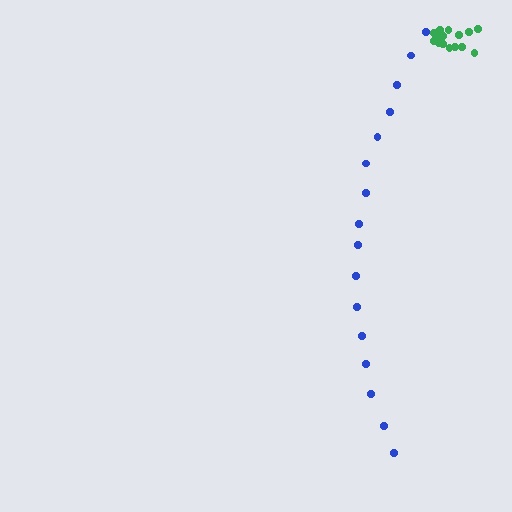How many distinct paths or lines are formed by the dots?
There are 2 distinct paths.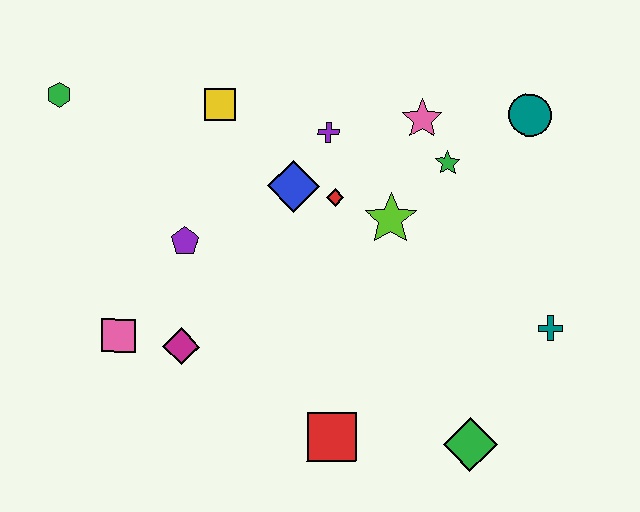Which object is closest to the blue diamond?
The red diamond is closest to the blue diamond.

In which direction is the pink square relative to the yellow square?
The pink square is below the yellow square.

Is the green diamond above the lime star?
No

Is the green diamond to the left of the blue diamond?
No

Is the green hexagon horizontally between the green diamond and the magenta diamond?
No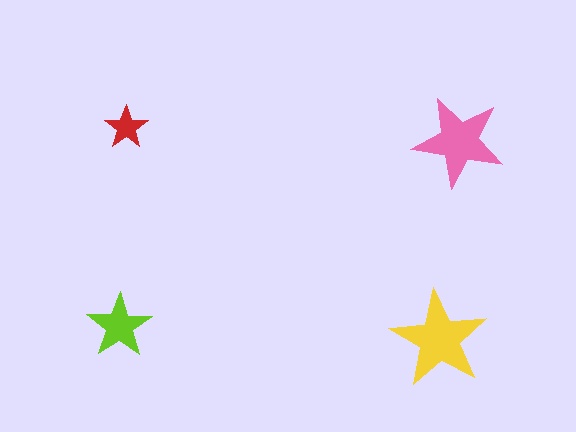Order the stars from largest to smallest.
the yellow one, the pink one, the lime one, the red one.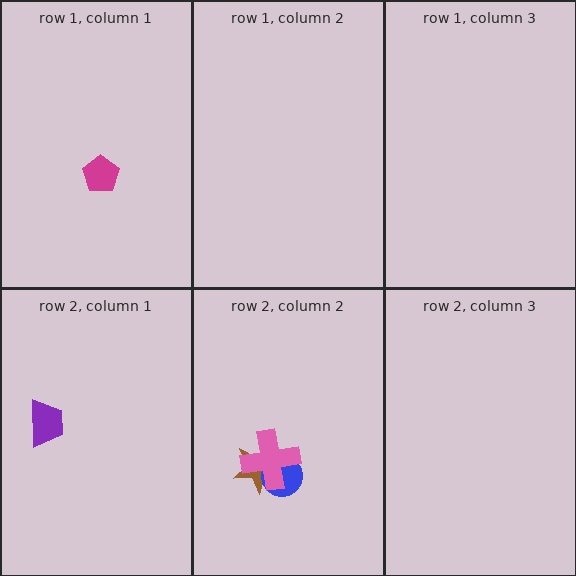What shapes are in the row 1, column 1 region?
The magenta pentagon.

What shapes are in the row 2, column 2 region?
The brown star, the blue circle, the pink cross.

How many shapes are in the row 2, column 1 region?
1.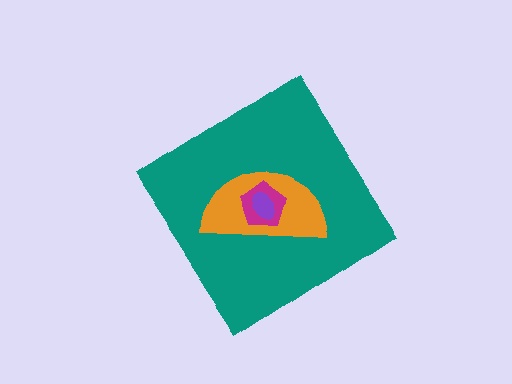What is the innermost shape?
The purple ellipse.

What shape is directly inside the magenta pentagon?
The purple ellipse.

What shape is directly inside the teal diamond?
The orange semicircle.